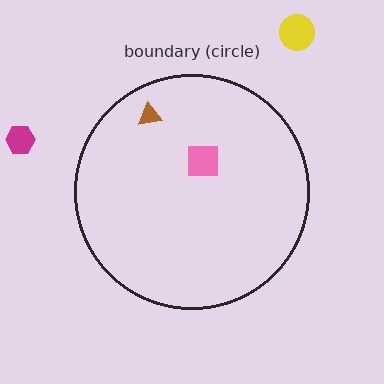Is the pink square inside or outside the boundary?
Inside.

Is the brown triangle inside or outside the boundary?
Inside.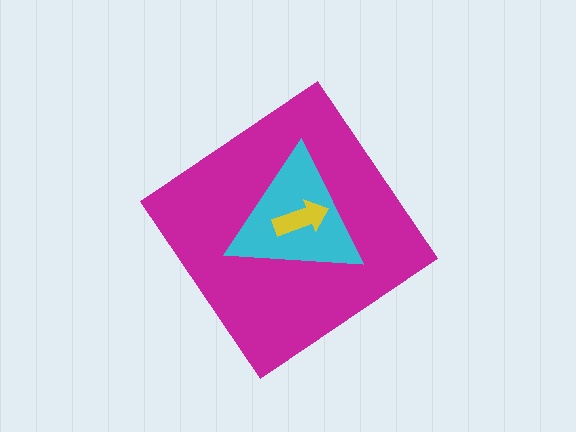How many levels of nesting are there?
3.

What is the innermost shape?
The yellow arrow.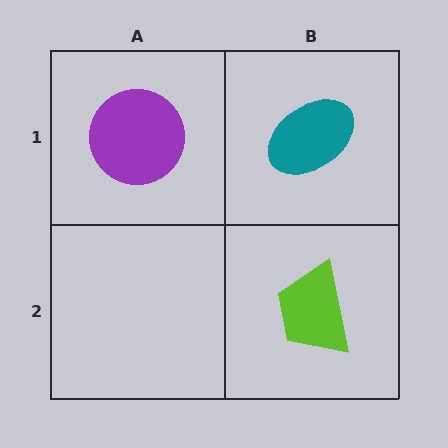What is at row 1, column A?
A purple circle.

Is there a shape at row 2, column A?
No, that cell is empty.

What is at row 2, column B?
A lime trapezoid.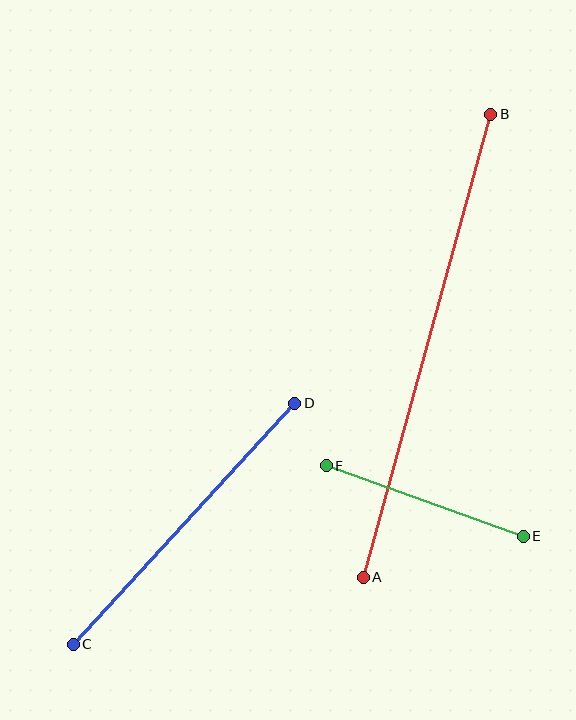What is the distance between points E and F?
The distance is approximately 209 pixels.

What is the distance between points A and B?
The distance is approximately 480 pixels.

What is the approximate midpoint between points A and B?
The midpoint is at approximately (427, 346) pixels.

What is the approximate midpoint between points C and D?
The midpoint is at approximately (184, 524) pixels.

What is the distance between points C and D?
The distance is approximately 328 pixels.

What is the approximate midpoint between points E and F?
The midpoint is at approximately (425, 501) pixels.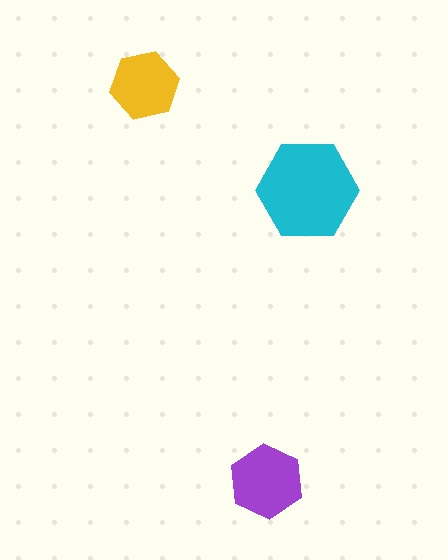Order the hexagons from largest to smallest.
the cyan one, the purple one, the yellow one.